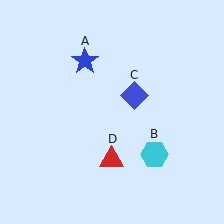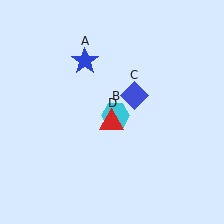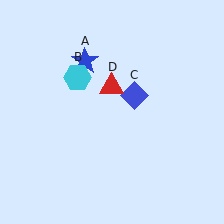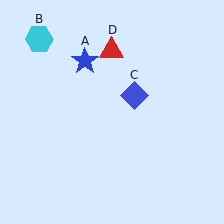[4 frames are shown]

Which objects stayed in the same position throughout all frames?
Blue star (object A) and blue diamond (object C) remained stationary.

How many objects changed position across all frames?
2 objects changed position: cyan hexagon (object B), red triangle (object D).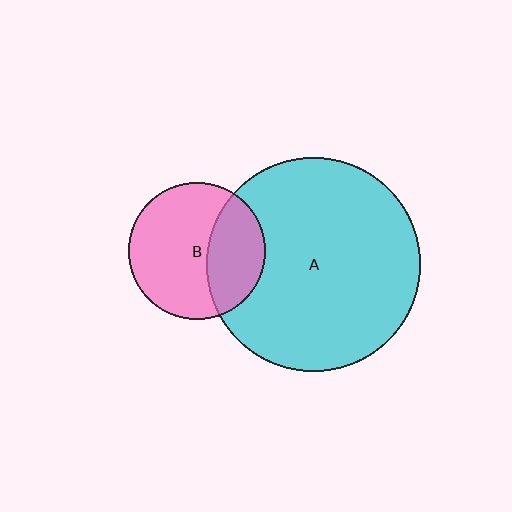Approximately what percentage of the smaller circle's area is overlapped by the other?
Approximately 35%.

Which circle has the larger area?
Circle A (cyan).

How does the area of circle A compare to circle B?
Approximately 2.4 times.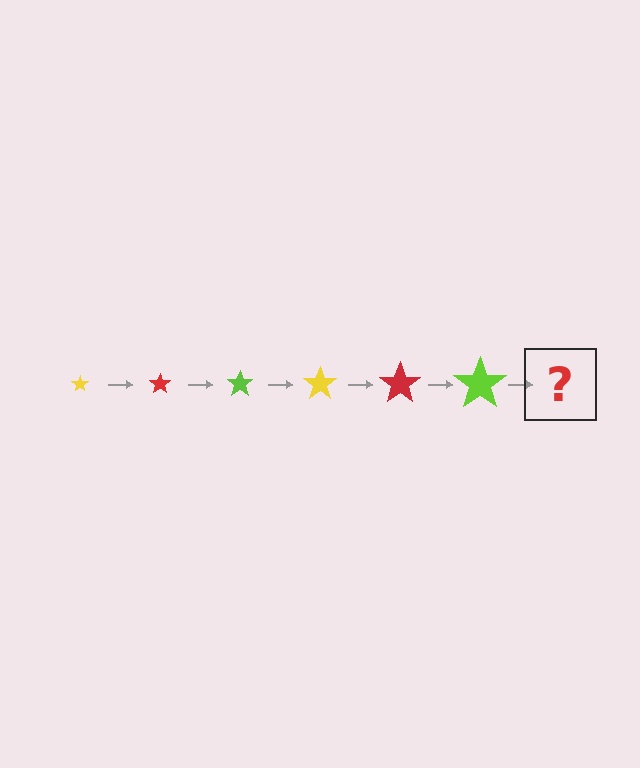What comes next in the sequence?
The next element should be a yellow star, larger than the previous one.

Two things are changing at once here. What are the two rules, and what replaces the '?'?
The two rules are that the star grows larger each step and the color cycles through yellow, red, and lime. The '?' should be a yellow star, larger than the previous one.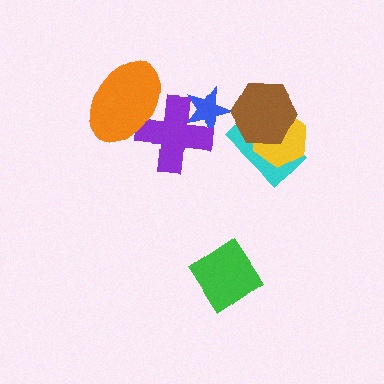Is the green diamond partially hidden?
No, no other shape covers it.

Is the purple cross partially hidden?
Yes, it is partially covered by another shape.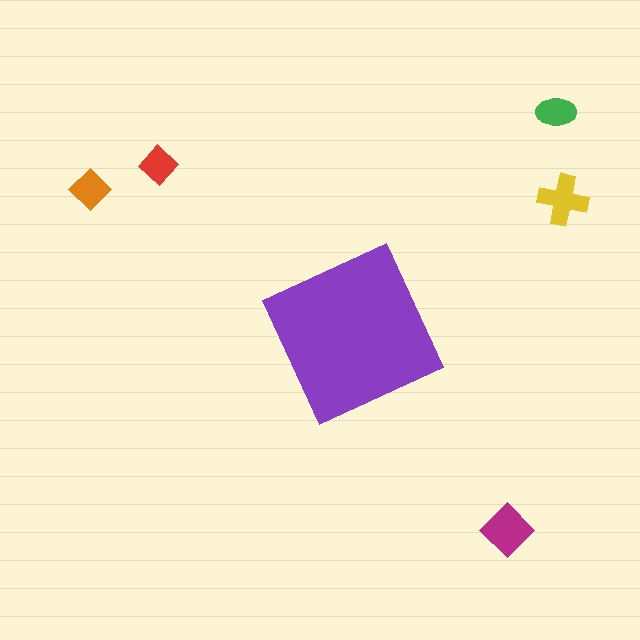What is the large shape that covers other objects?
A purple diamond.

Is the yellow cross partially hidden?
No, the yellow cross is fully visible.